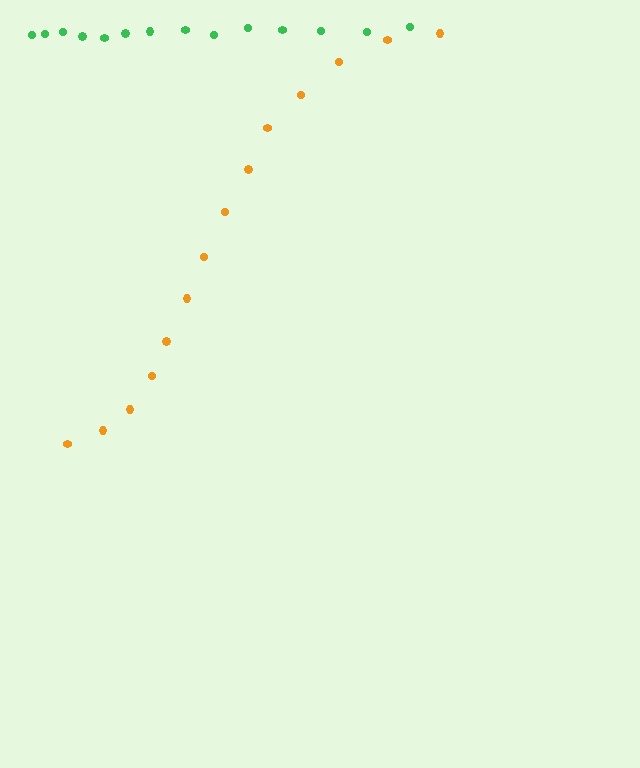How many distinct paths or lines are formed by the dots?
There are 2 distinct paths.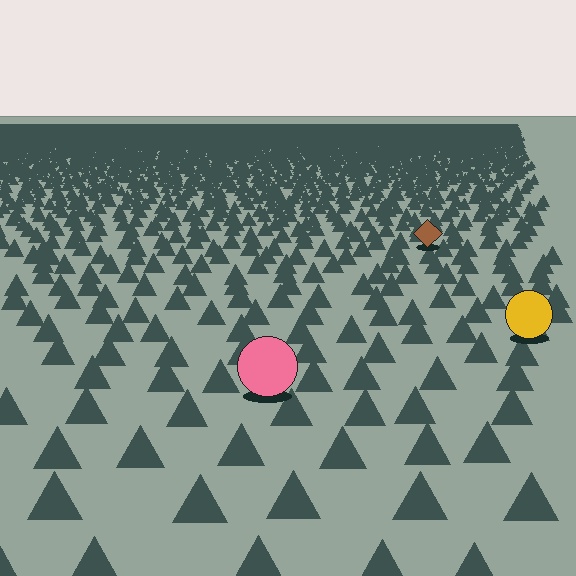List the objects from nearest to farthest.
From nearest to farthest: the pink circle, the yellow circle, the brown diamond.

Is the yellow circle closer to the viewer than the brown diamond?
Yes. The yellow circle is closer — you can tell from the texture gradient: the ground texture is coarser near it.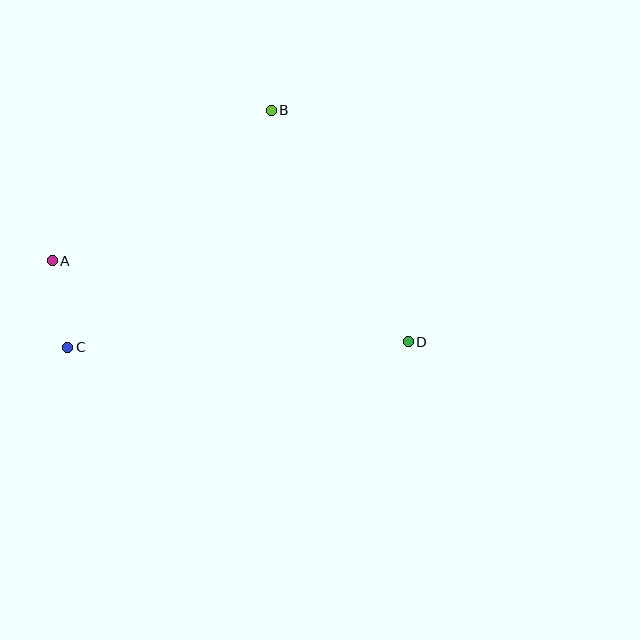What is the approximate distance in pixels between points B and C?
The distance between B and C is approximately 312 pixels.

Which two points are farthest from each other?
Points A and D are farthest from each other.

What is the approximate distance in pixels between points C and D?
The distance between C and D is approximately 341 pixels.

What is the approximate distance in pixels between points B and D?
The distance between B and D is approximately 269 pixels.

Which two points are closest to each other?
Points A and C are closest to each other.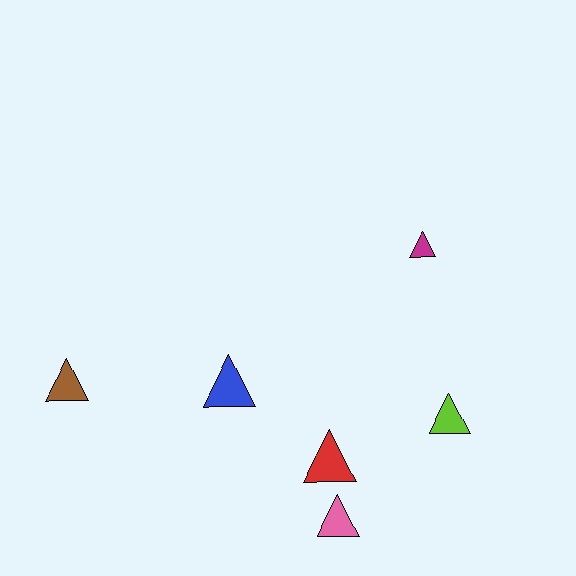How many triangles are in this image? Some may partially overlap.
There are 6 triangles.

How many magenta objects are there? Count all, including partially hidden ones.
There is 1 magenta object.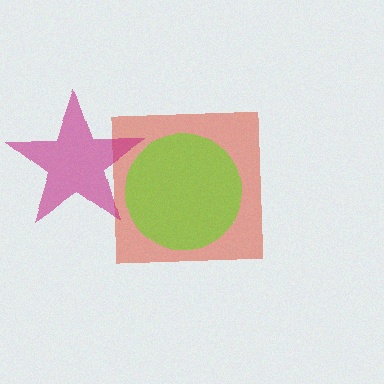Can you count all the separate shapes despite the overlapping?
Yes, there are 3 separate shapes.